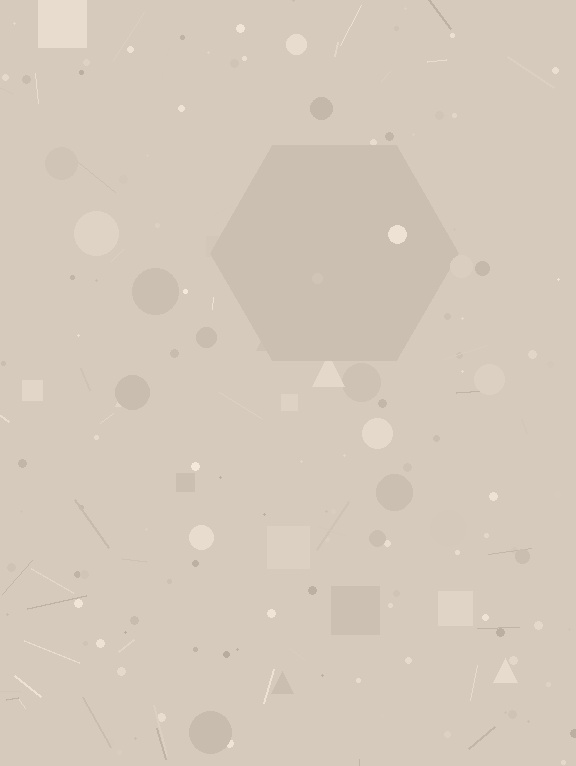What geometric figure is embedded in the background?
A hexagon is embedded in the background.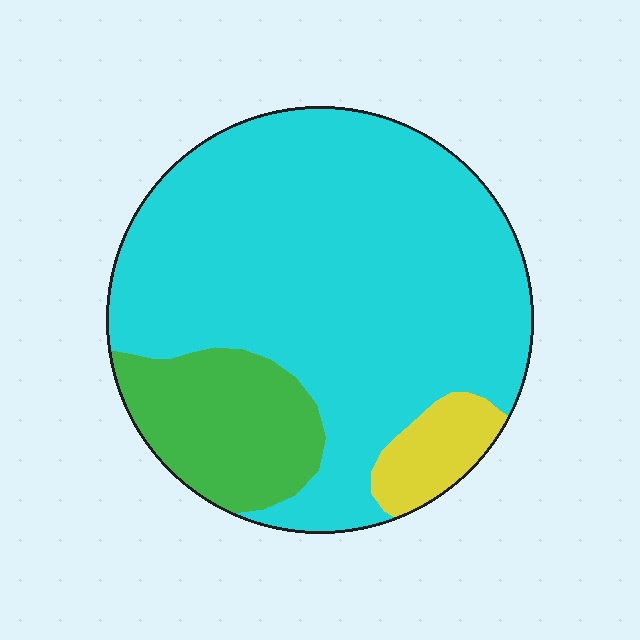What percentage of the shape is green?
Green covers around 20% of the shape.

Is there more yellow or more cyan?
Cyan.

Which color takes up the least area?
Yellow, at roughly 5%.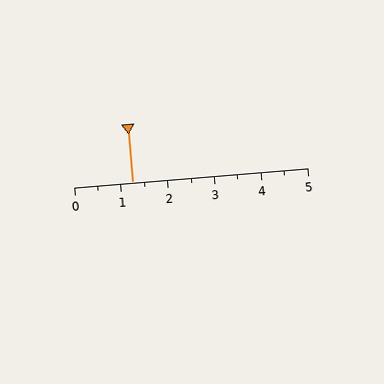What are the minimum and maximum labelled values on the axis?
The axis runs from 0 to 5.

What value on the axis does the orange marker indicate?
The marker indicates approximately 1.2.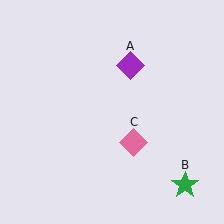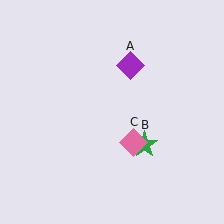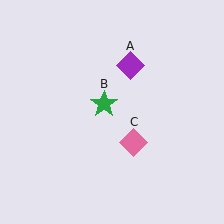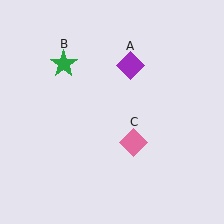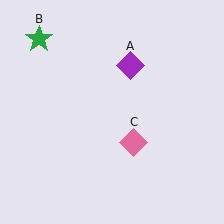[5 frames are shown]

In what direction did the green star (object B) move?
The green star (object B) moved up and to the left.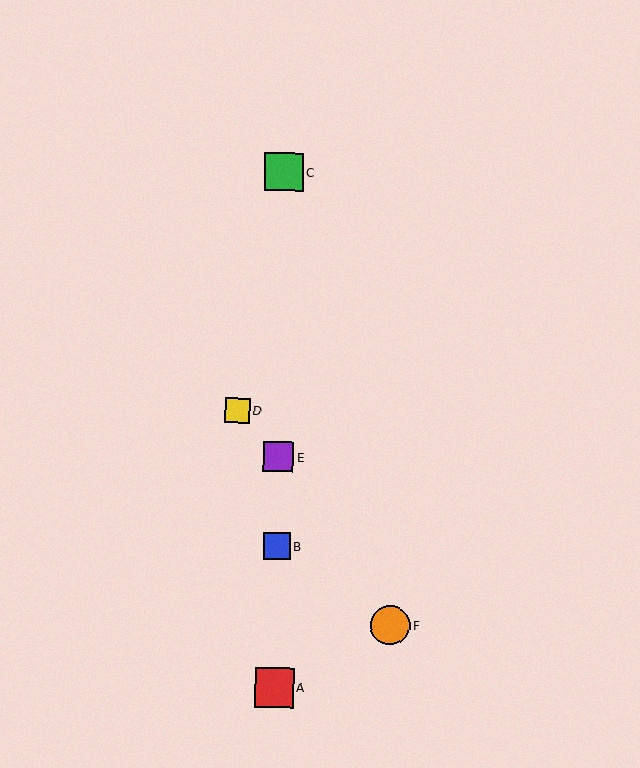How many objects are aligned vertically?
4 objects (A, B, C, E) are aligned vertically.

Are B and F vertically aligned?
No, B is at x≈277 and F is at x≈390.